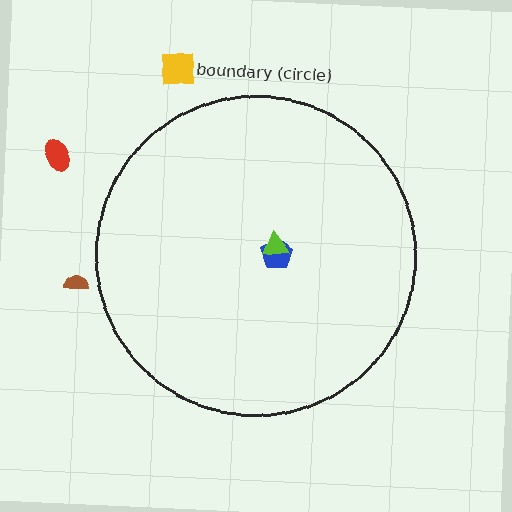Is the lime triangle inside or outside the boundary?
Inside.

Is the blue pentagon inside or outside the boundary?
Inside.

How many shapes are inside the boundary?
2 inside, 3 outside.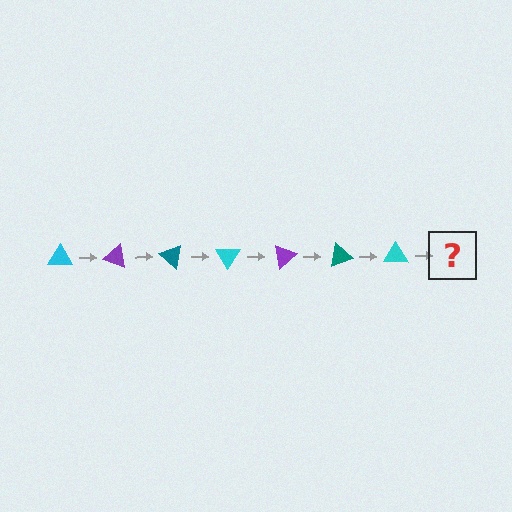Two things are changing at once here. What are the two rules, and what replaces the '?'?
The two rules are that it rotates 20 degrees each step and the color cycles through cyan, purple, and teal. The '?' should be a purple triangle, rotated 140 degrees from the start.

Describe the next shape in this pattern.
It should be a purple triangle, rotated 140 degrees from the start.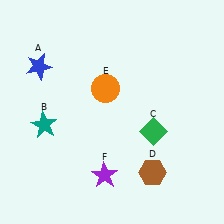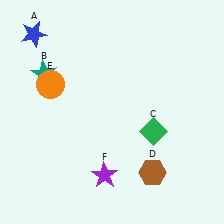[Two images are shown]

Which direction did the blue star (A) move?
The blue star (A) moved up.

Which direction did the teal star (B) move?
The teal star (B) moved up.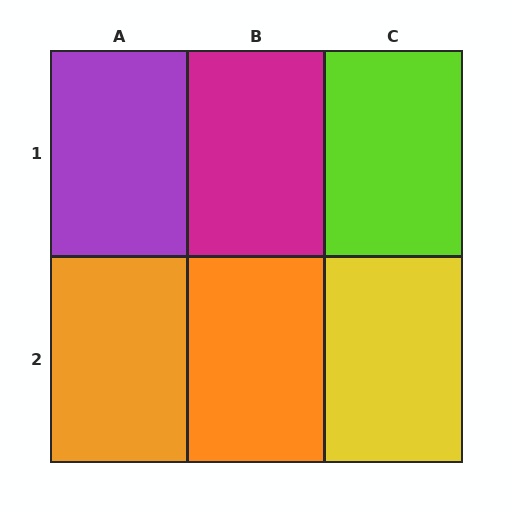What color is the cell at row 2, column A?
Orange.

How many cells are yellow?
1 cell is yellow.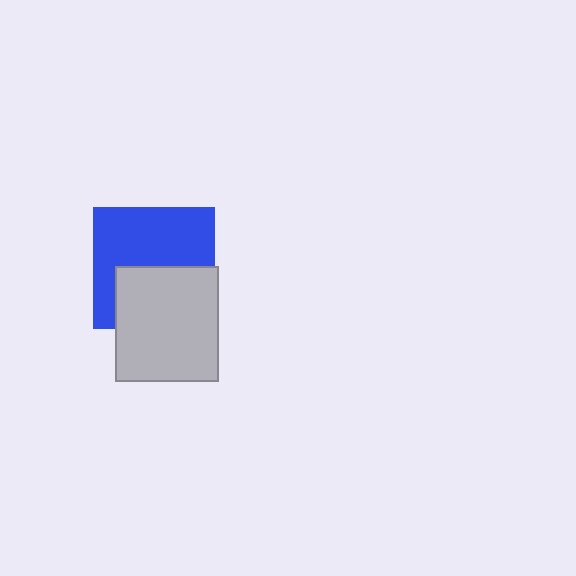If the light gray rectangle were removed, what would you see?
You would see the complete blue square.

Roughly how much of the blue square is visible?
About half of it is visible (roughly 57%).